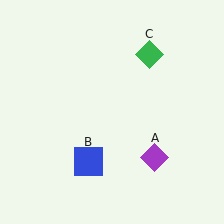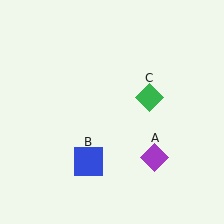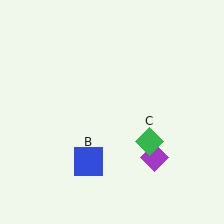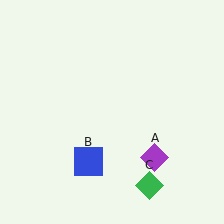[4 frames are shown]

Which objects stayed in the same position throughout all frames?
Purple diamond (object A) and blue square (object B) remained stationary.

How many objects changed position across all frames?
1 object changed position: green diamond (object C).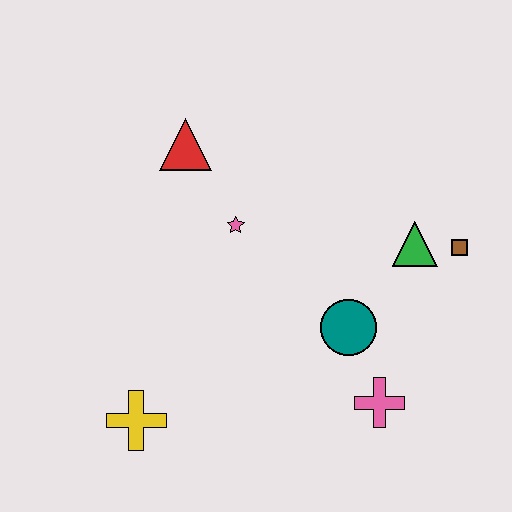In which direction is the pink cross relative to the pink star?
The pink cross is below the pink star.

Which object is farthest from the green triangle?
The yellow cross is farthest from the green triangle.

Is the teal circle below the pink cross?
No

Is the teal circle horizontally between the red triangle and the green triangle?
Yes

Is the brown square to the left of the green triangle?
No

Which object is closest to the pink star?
The red triangle is closest to the pink star.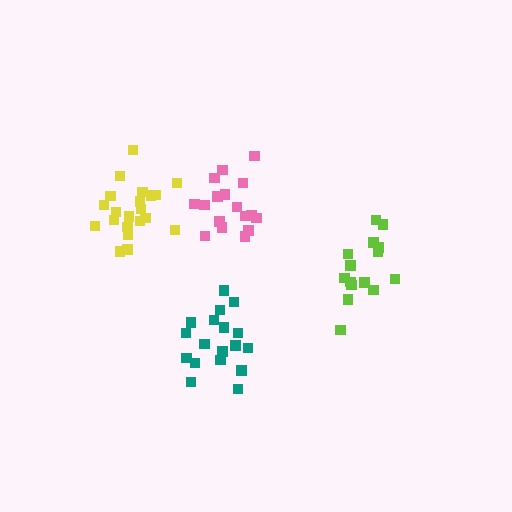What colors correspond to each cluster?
The clusters are colored: teal, lime, yellow, pink.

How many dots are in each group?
Group 1: 18 dots, Group 2: 16 dots, Group 3: 21 dots, Group 4: 17 dots (72 total).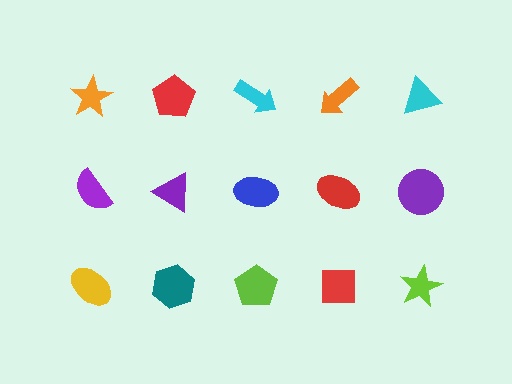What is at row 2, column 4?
A red ellipse.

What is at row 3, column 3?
A lime pentagon.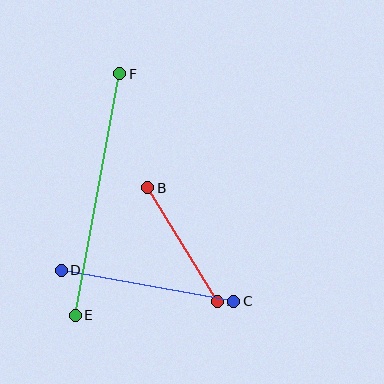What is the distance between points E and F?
The distance is approximately 245 pixels.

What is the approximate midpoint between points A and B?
The midpoint is at approximately (183, 245) pixels.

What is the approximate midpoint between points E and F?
The midpoint is at approximately (97, 194) pixels.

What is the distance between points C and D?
The distance is approximately 175 pixels.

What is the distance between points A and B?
The distance is approximately 134 pixels.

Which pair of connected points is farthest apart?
Points E and F are farthest apart.